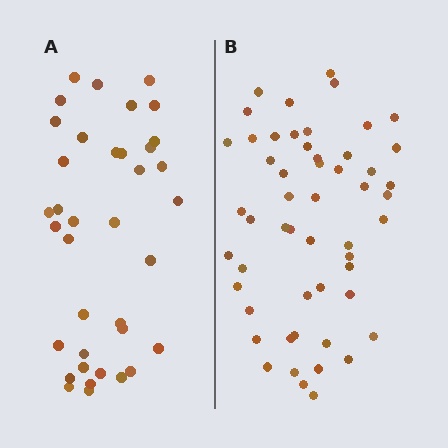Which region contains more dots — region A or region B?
Region B (the right region) has more dots.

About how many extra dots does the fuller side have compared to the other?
Region B has approximately 15 more dots than region A.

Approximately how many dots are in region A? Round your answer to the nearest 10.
About 40 dots. (The exact count is 37, which rounds to 40.)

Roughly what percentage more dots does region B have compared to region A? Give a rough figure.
About 45% more.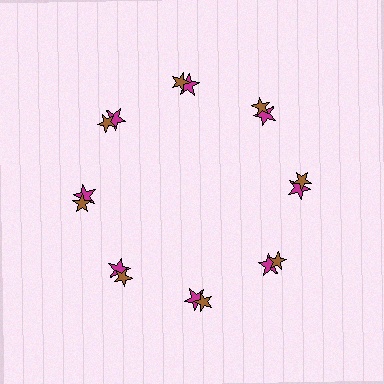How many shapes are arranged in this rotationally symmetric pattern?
There are 16 shapes, arranged in 8 groups of 2.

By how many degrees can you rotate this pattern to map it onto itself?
The pattern maps onto itself every 45 degrees of rotation.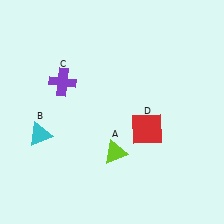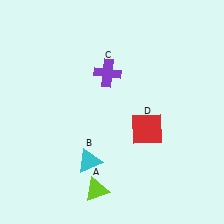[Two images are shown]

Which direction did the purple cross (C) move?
The purple cross (C) moved right.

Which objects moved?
The objects that moved are: the lime triangle (A), the cyan triangle (B), the purple cross (C).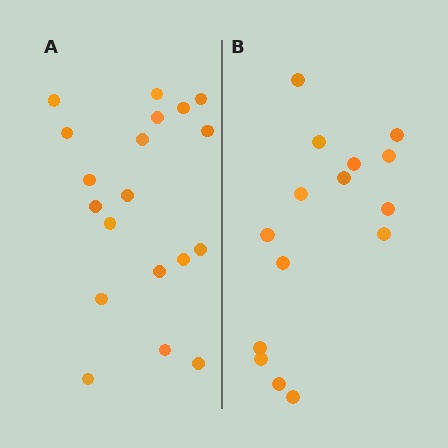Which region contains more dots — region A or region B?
Region A (the left region) has more dots.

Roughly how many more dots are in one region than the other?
Region A has about 4 more dots than region B.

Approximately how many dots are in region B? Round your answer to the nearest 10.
About 20 dots. (The exact count is 15, which rounds to 20.)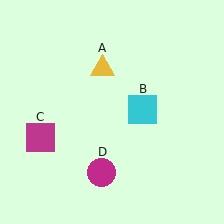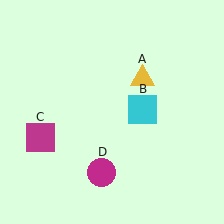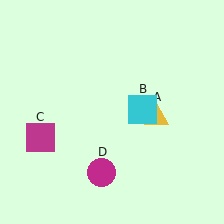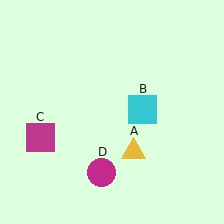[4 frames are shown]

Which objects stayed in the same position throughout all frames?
Cyan square (object B) and magenta square (object C) and magenta circle (object D) remained stationary.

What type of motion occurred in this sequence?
The yellow triangle (object A) rotated clockwise around the center of the scene.